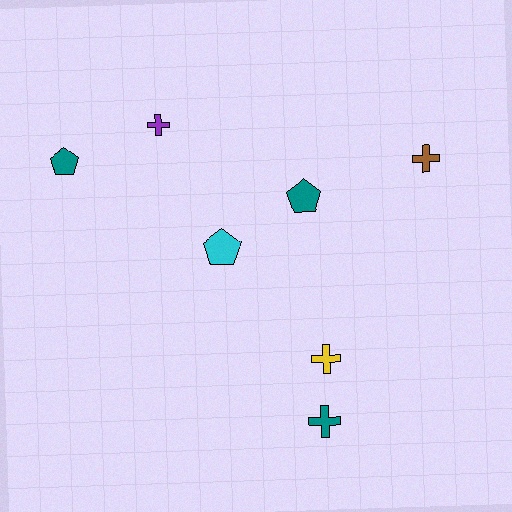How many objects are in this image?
There are 7 objects.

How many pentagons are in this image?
There are 3 pentagons.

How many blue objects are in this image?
There are no blue objects.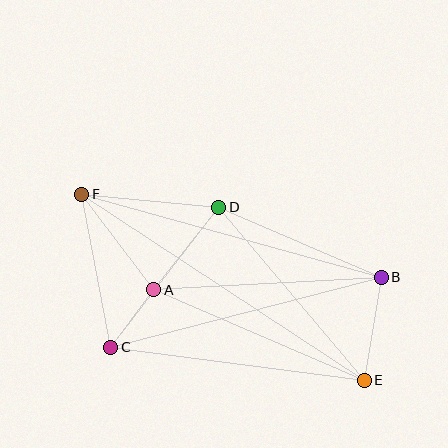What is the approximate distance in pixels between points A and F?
The distance between A and F is approximately 119 pixels.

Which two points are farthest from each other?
Points E and F are farthest from each other.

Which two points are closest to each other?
Points A and C are closest to each other.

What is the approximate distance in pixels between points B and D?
The distance between B and D is approximately 177 pixels.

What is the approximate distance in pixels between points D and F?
The distance between D and F is approximately 137 pixels.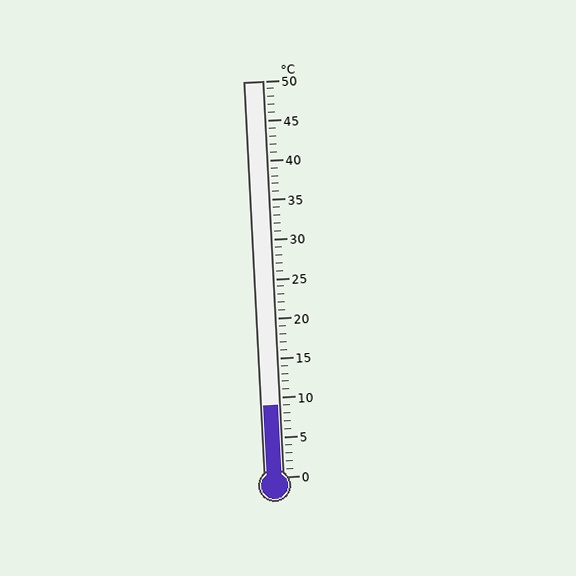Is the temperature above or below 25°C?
The temperature is below 25°C.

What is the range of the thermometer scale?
The thermometer scale ranges from 0°C to 50°C.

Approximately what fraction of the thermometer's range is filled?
The thermometer is filled to approximately 20% of its range.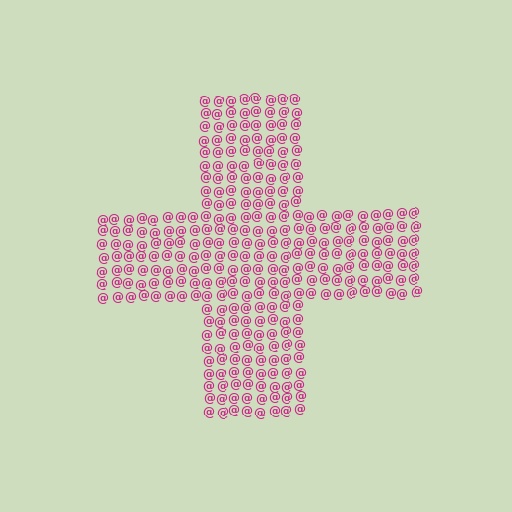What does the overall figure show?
The overall figure shows a cross.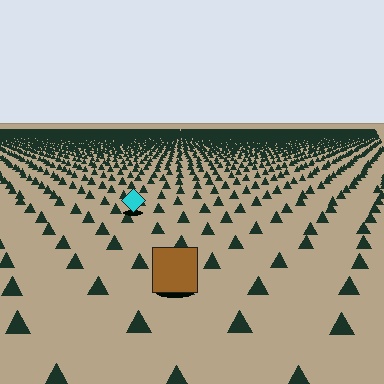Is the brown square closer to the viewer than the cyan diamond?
Yes. The brown square is closer — you can tell from the texture gradient: the ground texture is coarser near it.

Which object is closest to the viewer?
The brown square is closest. The texture marks near it are larger and more spread out.